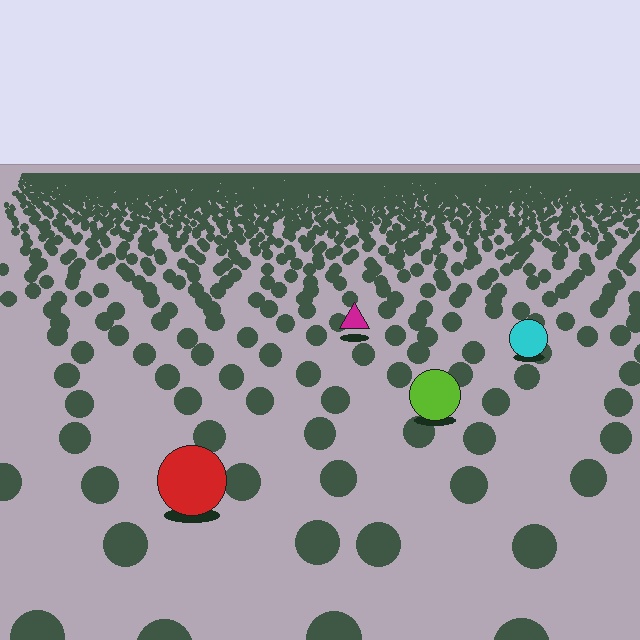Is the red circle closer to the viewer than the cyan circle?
Yes. The red circle is closer — you can tell from the texture gradient: the ground texture is coarser near it.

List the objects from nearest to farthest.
From nearest to farthest: the red circle, the lime circle, the cyan circle, the magenta triangle.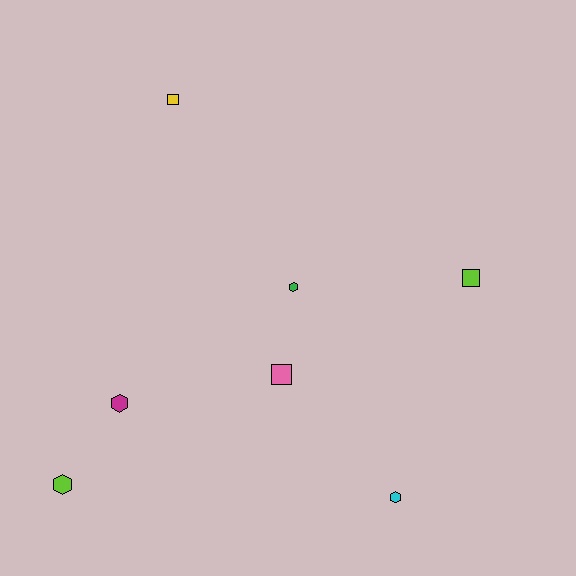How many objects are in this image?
There are 7 objects.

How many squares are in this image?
There are 3 squares.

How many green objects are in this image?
There is 1 green object.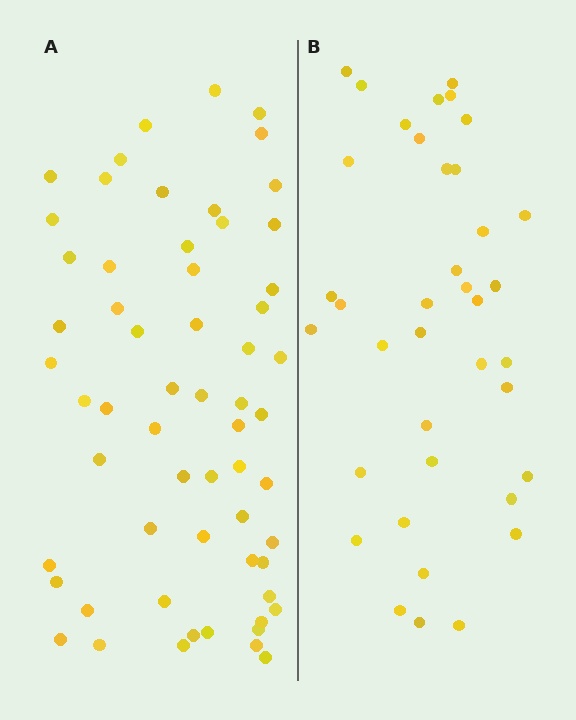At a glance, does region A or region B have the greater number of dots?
Region A (the left region) has more dots.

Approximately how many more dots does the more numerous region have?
Region A has approximately 20 more dots than region B.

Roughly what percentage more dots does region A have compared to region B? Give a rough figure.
About 60% more.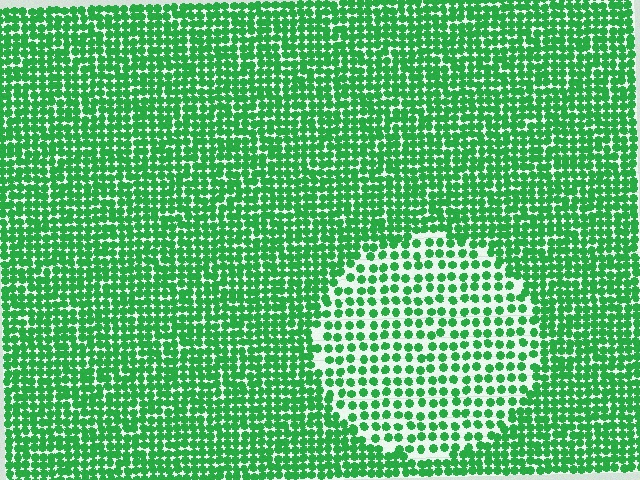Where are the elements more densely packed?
The elements are more densely packed outside the circle boundary.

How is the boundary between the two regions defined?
The boundary is defined by a change in element density (approximately 1.8x ratio). All elements are the same color, size, and shape.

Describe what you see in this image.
The image contains small green elements arranged at two different densities. A circle-shaped region is visible where the elements are less densely packed than the surrounding area.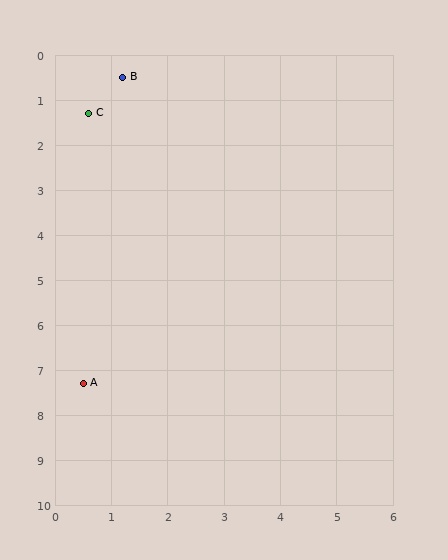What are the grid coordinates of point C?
Point C is at approximately (0.6, 1.3).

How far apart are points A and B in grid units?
Points A and B are about 6.8 grid units apart.